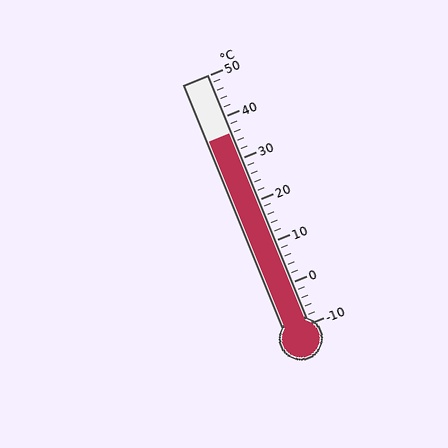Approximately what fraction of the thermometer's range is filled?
The thermometer is filled to approximately 75% of its range.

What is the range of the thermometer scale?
The thermometer scale ranges from -10°C to 50°C.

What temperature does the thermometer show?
The thermometer shows approximately 36°C.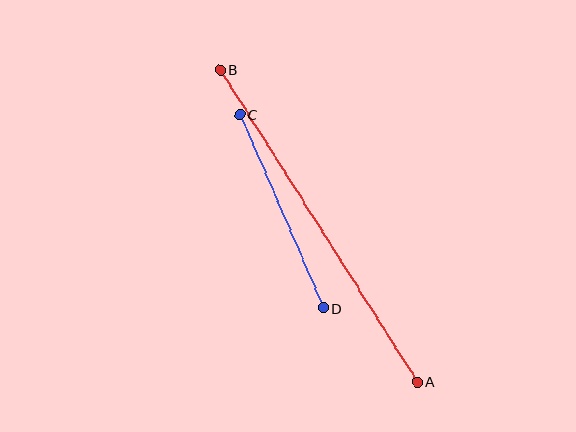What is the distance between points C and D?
The distance is approximately 211 pixels.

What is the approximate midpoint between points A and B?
The midpoint is at approximately (319, 226) pixels.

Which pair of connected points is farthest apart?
Points A and B are farthest apart.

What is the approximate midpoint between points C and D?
The midpoint is at approximately (281, 211) pixels.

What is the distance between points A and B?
The distance is approximately 369 pixels.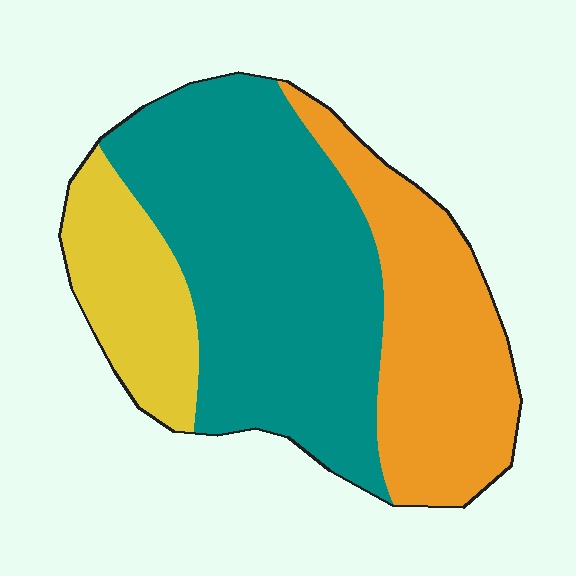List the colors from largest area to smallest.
From largest to smallest: teal, orange, yellow.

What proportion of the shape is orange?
Orange takes up about one third (1/3) of the shape.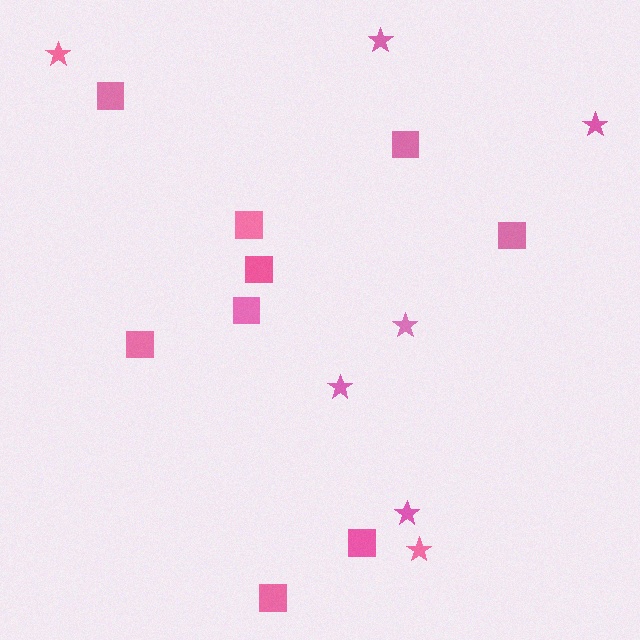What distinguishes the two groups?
There are 2 groups: one group of squares (9) and one group of stars (7).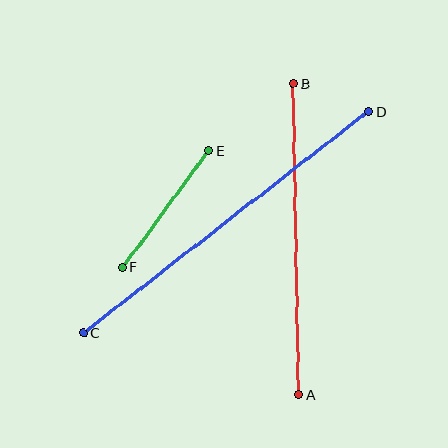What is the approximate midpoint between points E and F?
The midpoint is at approximately (166, 209) pixels.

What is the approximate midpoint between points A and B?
The midpoint is at approximately (296, 239) pixels.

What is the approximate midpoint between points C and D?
The midpoint is at approximately (226, 222) pixels.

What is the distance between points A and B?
The distance is approximately 311 pixels.